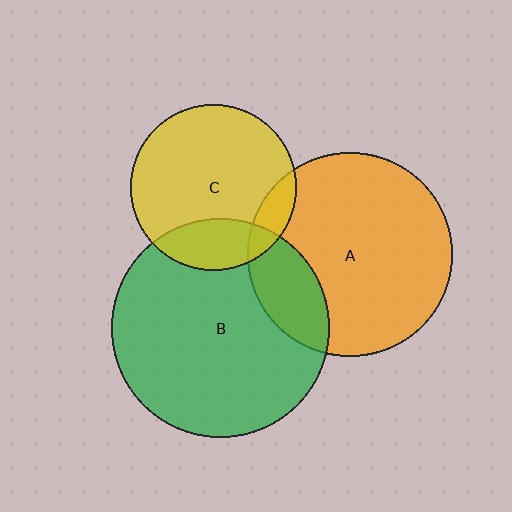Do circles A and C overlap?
Yes.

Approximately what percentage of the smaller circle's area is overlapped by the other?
Approximately 10%.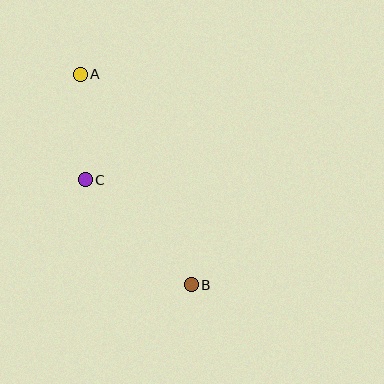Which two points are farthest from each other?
Points A and B are farthest from each other.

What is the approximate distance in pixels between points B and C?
The distance between B and C is approximately 149 pixels.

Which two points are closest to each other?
Points A and C are closest to each other.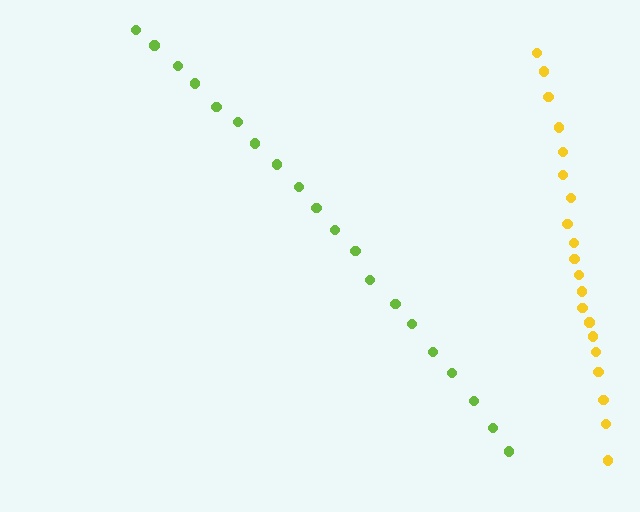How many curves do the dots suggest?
There are 2 distinct paths.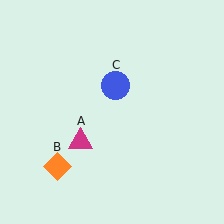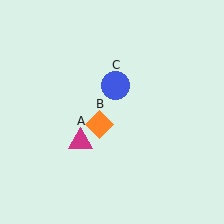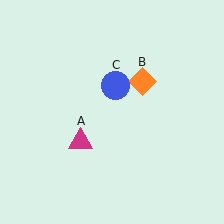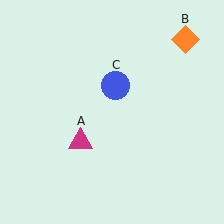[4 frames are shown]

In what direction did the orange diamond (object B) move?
The orange diamond (object B) moved up and to the right.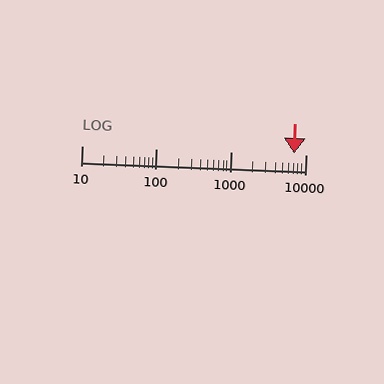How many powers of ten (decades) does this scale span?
The scale spans 3 decades, from 10 to 10000.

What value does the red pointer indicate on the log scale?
The pointer indicates approximately 7100.